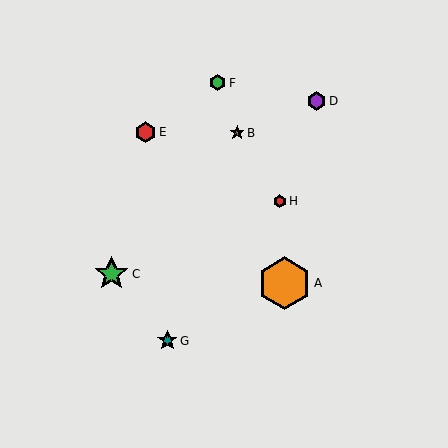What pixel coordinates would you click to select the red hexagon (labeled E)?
Click at (145, 132) to select the red hexagon E.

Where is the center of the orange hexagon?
The center of the orange hexagon is at (284, 283).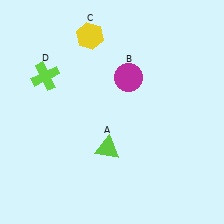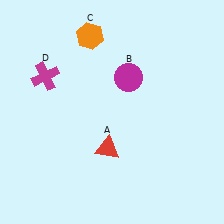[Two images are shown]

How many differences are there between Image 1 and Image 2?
There are 3 differences between the two images.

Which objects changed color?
A changed from lime to red. C changed from yellow to orange. D changed from lime to magenta.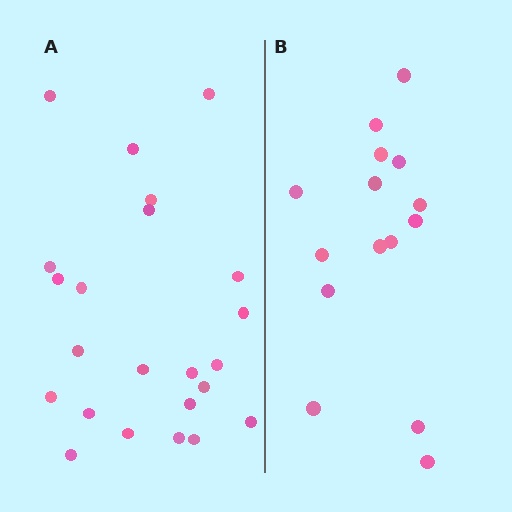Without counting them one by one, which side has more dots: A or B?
Region A (the left region) has more dots.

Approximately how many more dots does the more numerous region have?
Region A has roughly 8 or so more dots than region B.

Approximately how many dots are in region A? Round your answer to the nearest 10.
About 20 dots. (The exact count is 23, which rounds to 20.)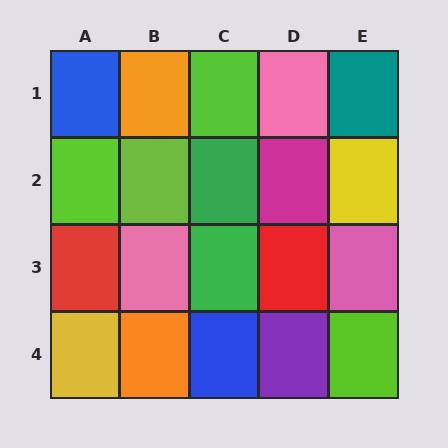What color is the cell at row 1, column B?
Orange.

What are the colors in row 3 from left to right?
Red, pink, green, red, pink.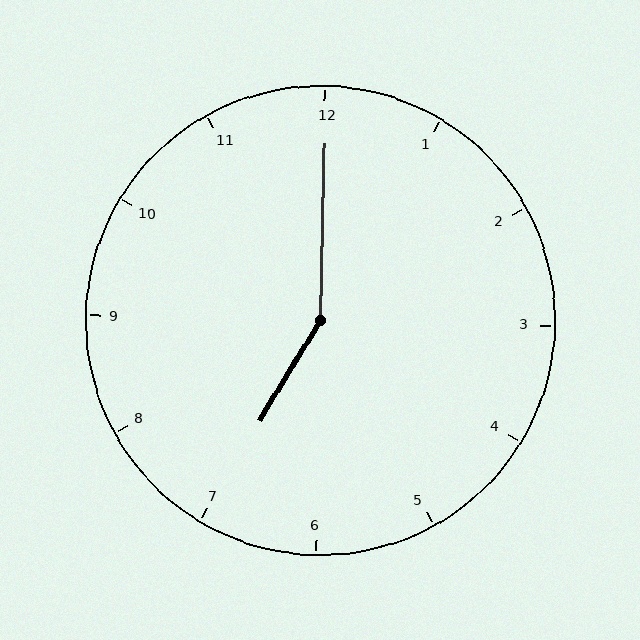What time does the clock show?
7:00.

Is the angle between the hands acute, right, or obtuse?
It is obtuse.